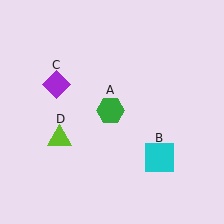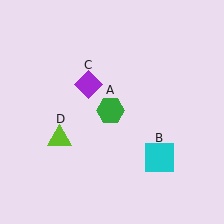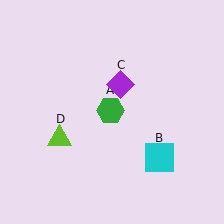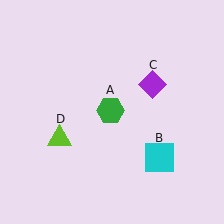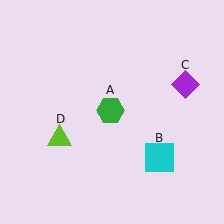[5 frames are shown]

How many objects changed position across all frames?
1 object changed position: purple diamond (object C).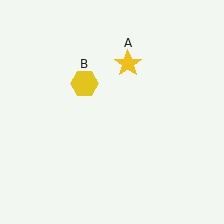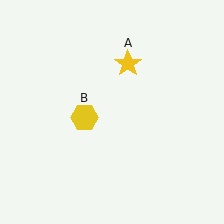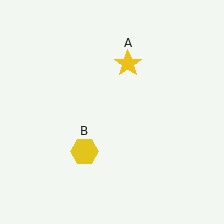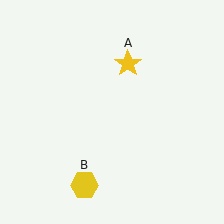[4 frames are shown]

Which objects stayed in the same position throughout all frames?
Yellow star (object A) remained stationary.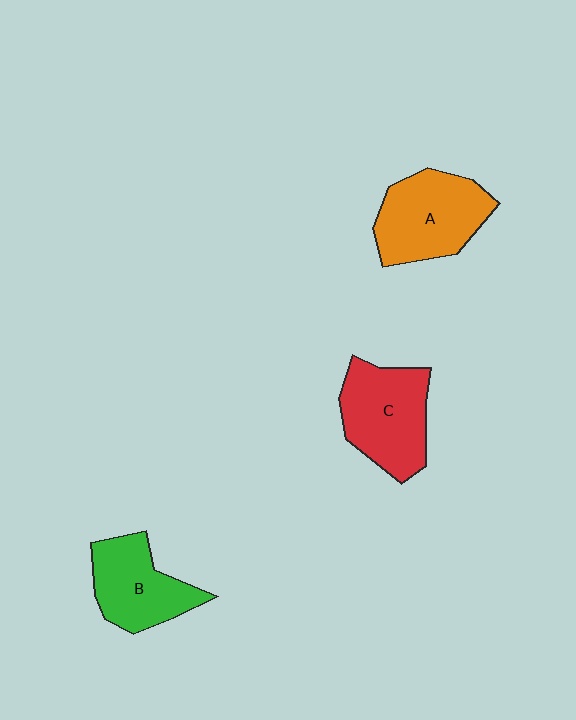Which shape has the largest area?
Shape A (orange).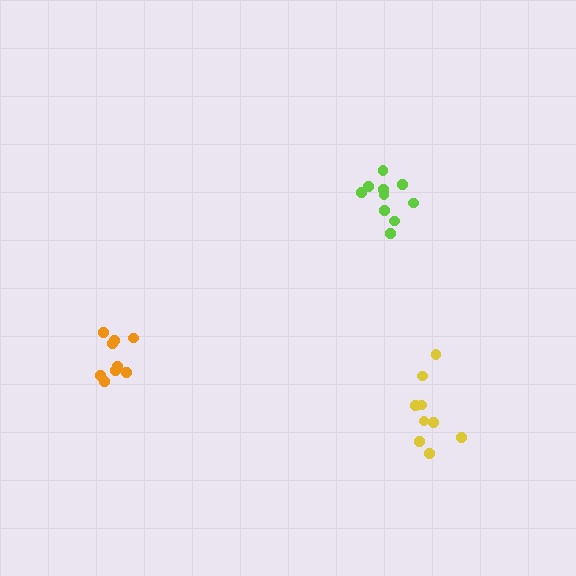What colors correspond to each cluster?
The clusters are colored: orange, yellow, lime.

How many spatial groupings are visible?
There are 3 spatial groupings.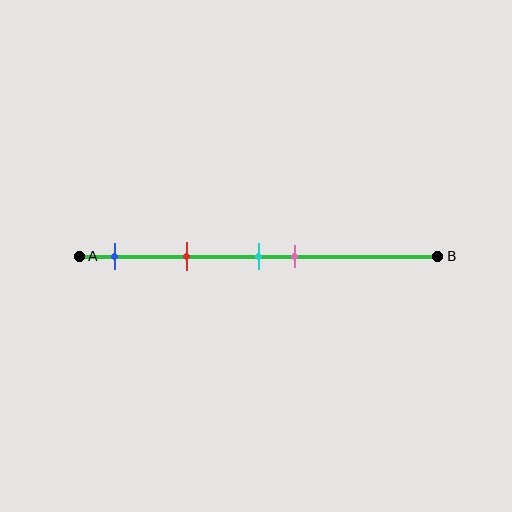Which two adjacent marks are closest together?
The cyan and pink marks are the closest adjacent pair.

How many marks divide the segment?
There are 4 marks dividing the segment.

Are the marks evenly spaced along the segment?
No, the marks are not evenly spaced.